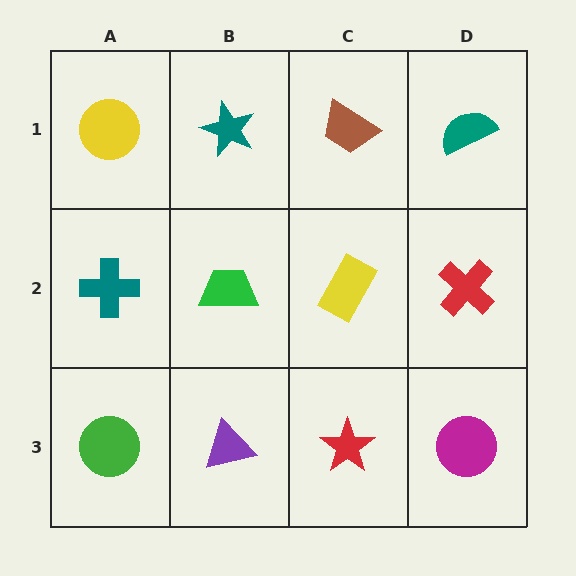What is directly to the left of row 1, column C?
A teal star.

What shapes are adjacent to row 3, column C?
A yellow rectangle (row 2, column C), a purple triangle (row 3, column B), a magenta circle (row 3, column D).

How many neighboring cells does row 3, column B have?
3.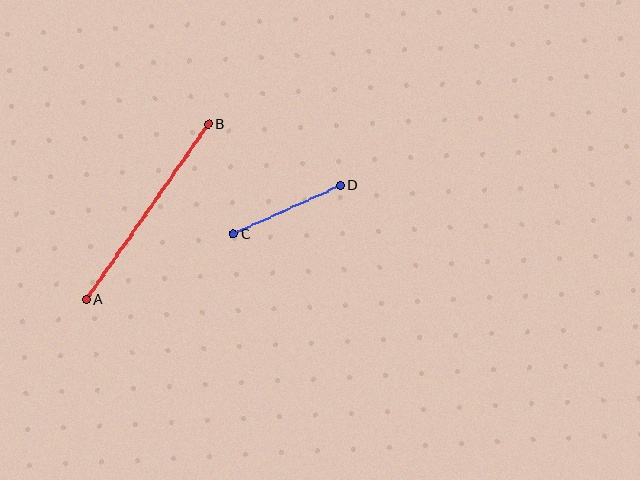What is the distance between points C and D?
The distance is approximately 118 pixels.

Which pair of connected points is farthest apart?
Points A and B are farthest apart.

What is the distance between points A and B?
The distance is approximately 214 pixels.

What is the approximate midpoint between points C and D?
The midpoint is at approximately (287, 210) pixels.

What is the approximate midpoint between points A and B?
The midpoint is at approximately (147, 212) pixels.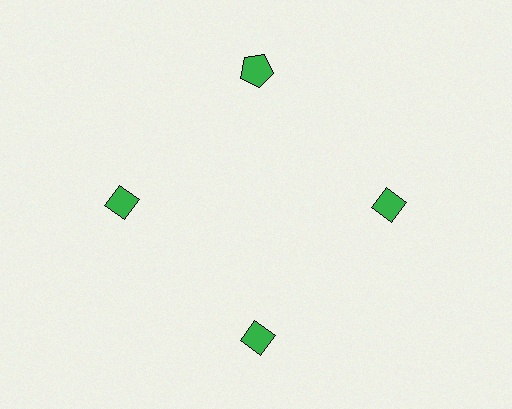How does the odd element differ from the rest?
It has a different shape: pentagon instead of diamond.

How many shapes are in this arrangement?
There are 4 shapes arranged in a ring pattern.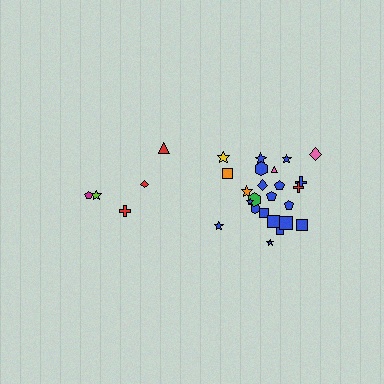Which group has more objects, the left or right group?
The right group.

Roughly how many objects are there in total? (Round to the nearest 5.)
Roughly 30 objects in total.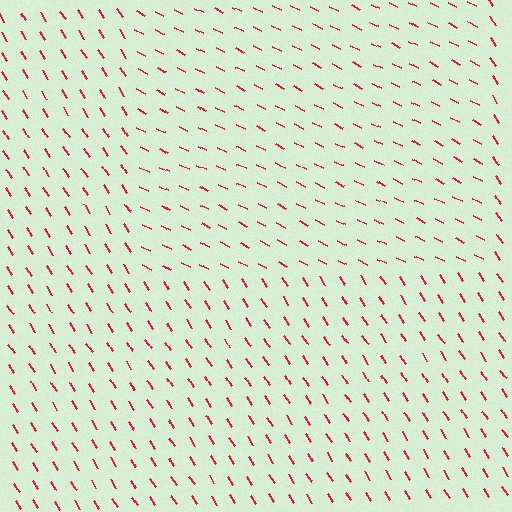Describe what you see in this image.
The image is filled with small red line segments. A rectangle region in the image has lines oriented differently from the surrounding lines, creating a visible texture boundary.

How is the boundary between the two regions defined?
The boundary is defined purely by a change in line orientation (approximately 31 degrees difference). All lines are the same color and thickness.